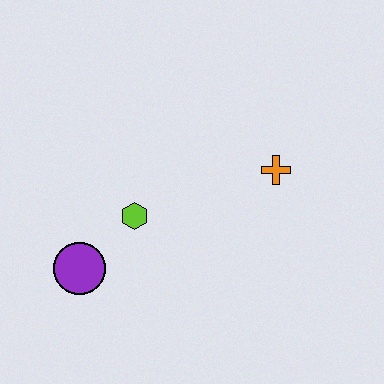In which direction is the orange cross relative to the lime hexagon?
The orange cross is to the right of the lime hexagon.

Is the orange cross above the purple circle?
Yes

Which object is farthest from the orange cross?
The purple circle is farthest from the orange cross.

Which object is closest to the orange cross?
The lime hexagon is closest to the orange cross.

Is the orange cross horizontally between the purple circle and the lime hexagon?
No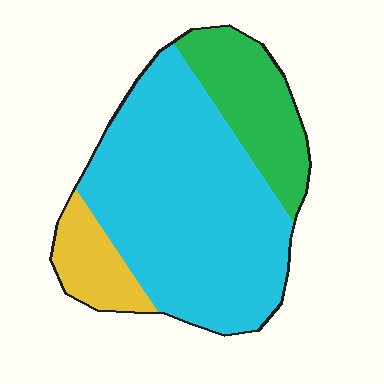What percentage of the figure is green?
Green takes up about one fifth (1/5) of the figure.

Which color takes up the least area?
Yellow, at roughly 10%.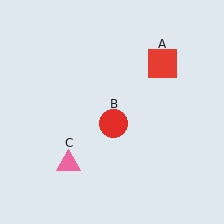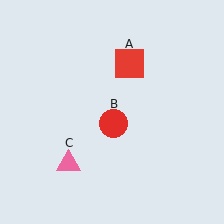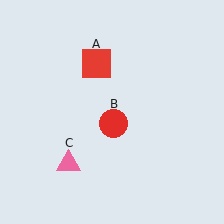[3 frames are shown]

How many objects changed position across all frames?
1 object changed position: red square (object A).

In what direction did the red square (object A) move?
The red square (object A) moved left.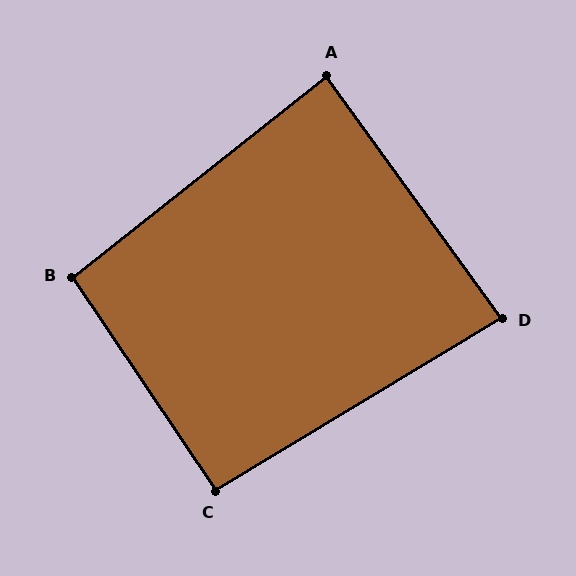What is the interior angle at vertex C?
Approximately 93 degrees (approximately right).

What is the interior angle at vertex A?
Approximately 87 degrees (approximately right).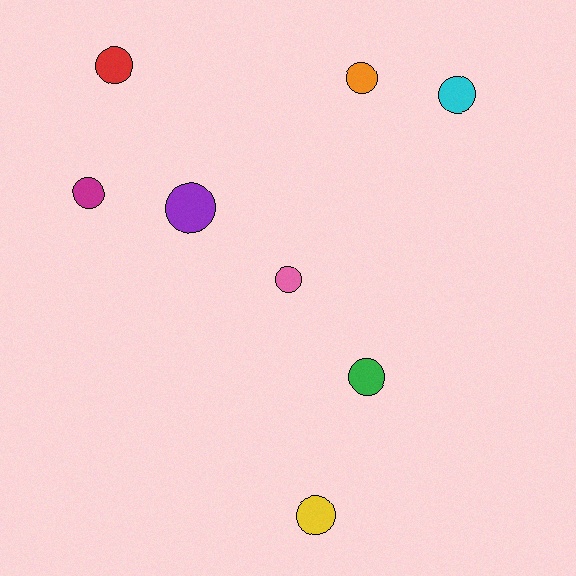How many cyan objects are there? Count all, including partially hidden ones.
There is 1 cyan object.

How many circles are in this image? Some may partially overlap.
There are 8 circles.